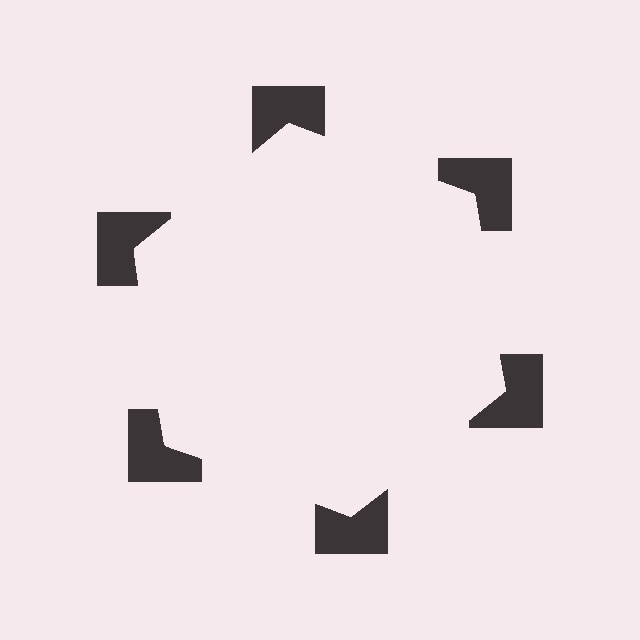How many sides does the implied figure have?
6 sides.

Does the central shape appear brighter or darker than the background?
It typically appears slightly brighter than the background, even though no actual brightness change is drawn.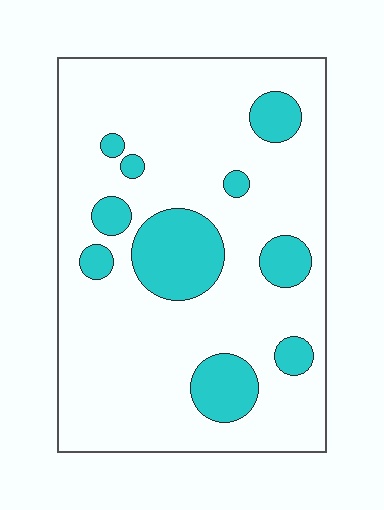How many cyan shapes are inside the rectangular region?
10.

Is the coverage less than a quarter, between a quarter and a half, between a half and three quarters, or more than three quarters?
Less than a quarter.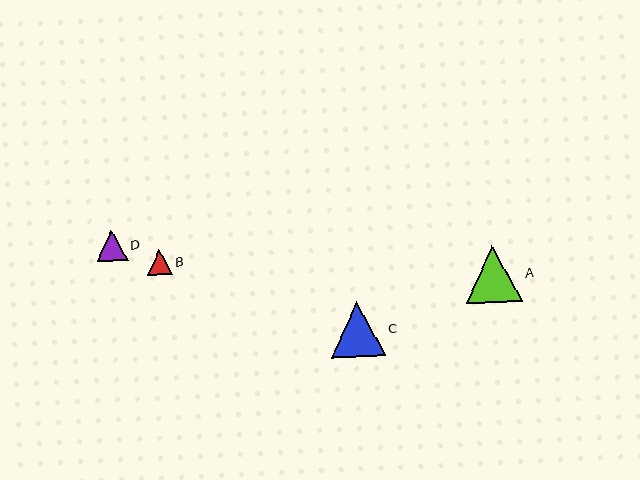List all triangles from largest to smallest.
From largest to smallest: A, C, D, B.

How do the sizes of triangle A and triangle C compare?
Triangle A and triangle C are approximately the same size.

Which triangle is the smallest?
Triangle B is the smallest with a size of approximately 24 pixels.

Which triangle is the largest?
Triangle A is the largest with a size of approximately 56 pixels.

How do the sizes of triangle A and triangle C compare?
Triangle A and triangle C are approximately the same size.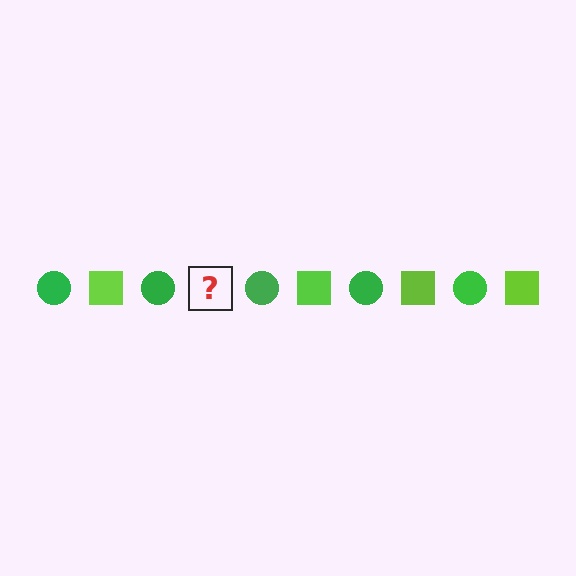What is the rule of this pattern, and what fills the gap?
The rule is that the pattern alternates between green circle and lime square. The gap should be filled with a lime square.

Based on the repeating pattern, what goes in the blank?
The blank should be a lime square.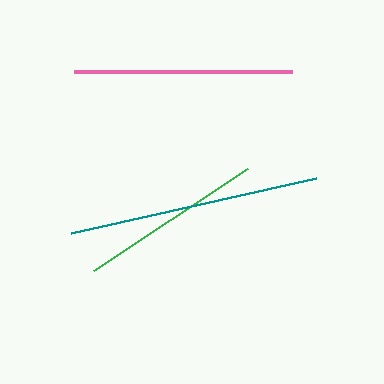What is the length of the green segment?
The green segment is approximately 184 pixels long.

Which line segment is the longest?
The teal line is the longest at approximately 252 pixels.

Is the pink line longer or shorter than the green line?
The pink line is longer than the green line.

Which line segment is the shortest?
The green line is the shortest at approximately 184 pixels.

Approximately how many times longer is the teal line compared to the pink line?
The teal line is approximately 1.2 times the length of the pink line.